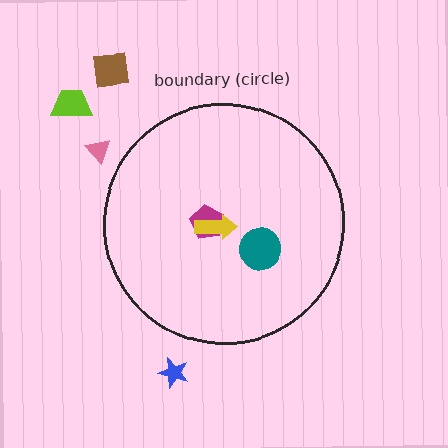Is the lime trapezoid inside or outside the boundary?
Outside.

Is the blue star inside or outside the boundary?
Outside.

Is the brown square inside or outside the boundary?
Outside.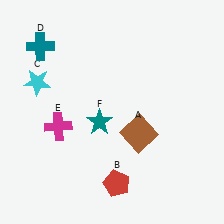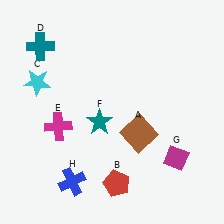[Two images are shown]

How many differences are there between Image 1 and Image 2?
There are 2 differences between the two images.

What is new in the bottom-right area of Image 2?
A magenta diamond (G) was added in the bottom-right area of Image 2.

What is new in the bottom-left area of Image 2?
A blue cross (H) was added in the bottom-left area of Image 2.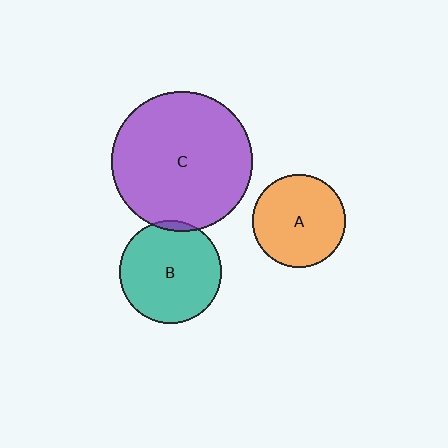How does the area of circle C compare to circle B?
Approximately 1.9 times.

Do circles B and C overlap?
Yes.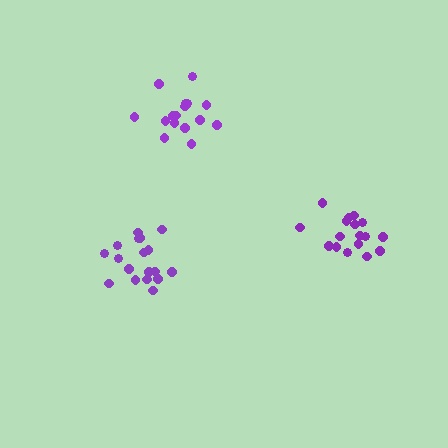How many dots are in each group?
Group 1: 18 dots, Group 2: 17 dots, Group 3: 16 dots (51 total).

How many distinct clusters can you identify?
There are 3 distinct clusters.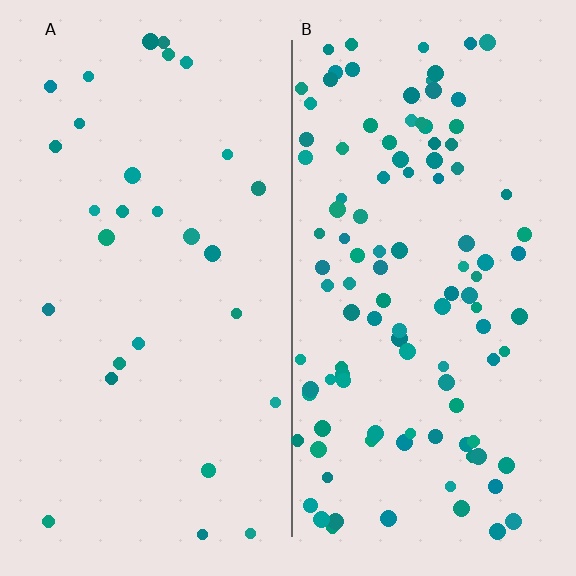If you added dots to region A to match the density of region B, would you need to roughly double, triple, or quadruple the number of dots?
Approximately quadruple.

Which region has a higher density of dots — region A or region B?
B (the right).